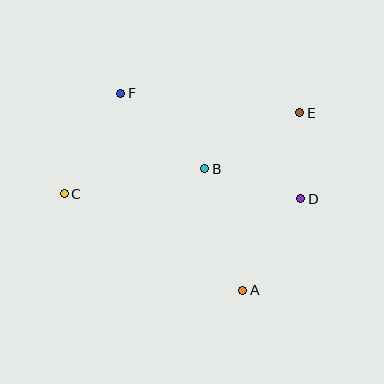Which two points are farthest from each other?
Points C and E are farthest from each other.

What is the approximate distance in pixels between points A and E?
The distance between A and E is approximately 186 pixels.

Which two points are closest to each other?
Points D and E are closest to each other.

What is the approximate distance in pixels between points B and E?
The distance between B and E is approximately 110 pixels.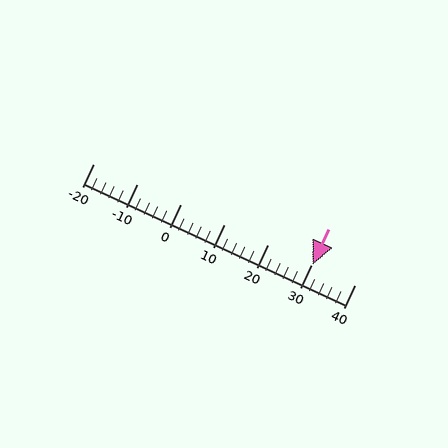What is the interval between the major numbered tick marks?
The major tick marks are spaced 10 units apart.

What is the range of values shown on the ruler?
The ruler shows values from -20 to 40.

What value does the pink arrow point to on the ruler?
The pink arrow points to approximately 30.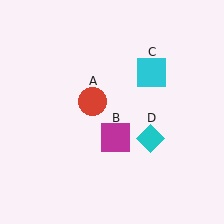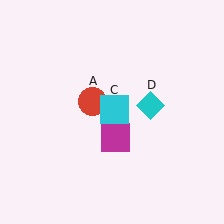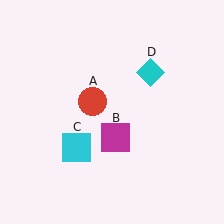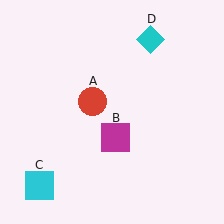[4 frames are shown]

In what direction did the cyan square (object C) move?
The cyan square (object C) moved down and to the left.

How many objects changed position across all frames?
2 objects changed position: cyan square (object C), cyan diamond (object D).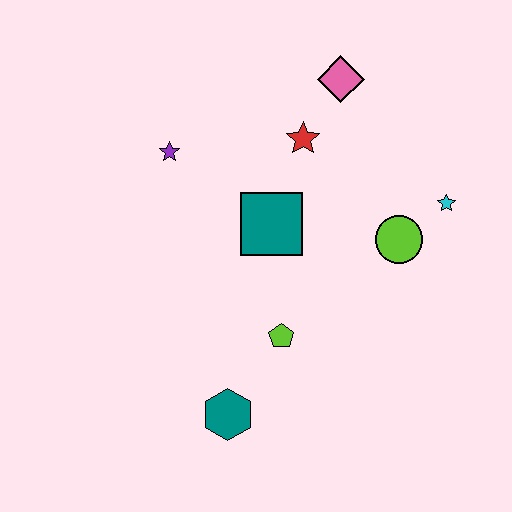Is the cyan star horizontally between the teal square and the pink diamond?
No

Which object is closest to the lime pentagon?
The teal hexagon is closest to the lime pentagon.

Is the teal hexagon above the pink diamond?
No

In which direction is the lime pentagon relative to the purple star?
The lime pentagon is below the purple star.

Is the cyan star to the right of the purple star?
Yes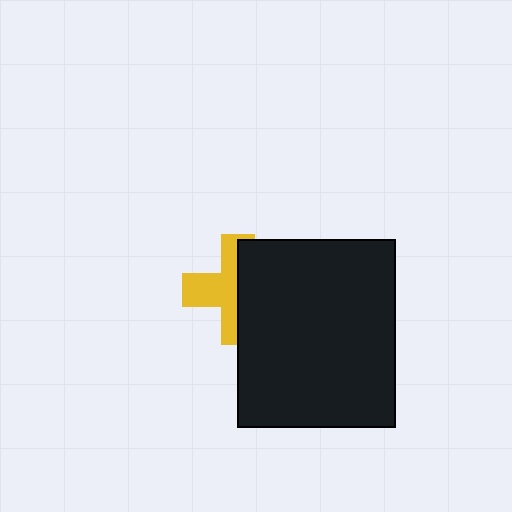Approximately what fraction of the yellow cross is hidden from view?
Roughly 50% of the yellow cross is hidden behind the black rectangle.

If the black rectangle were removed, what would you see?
You would see the complete yellow cross.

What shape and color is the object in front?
The object in front is a black rectangle.